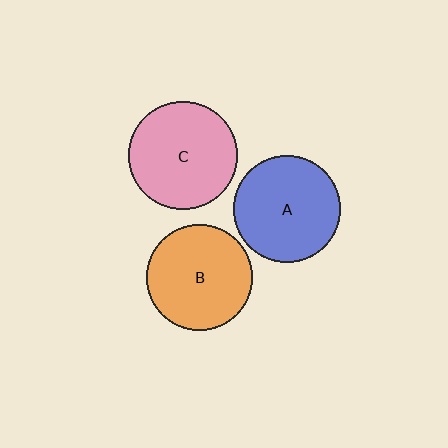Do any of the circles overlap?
No, none of the circles overlap.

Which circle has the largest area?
Circle C (pink).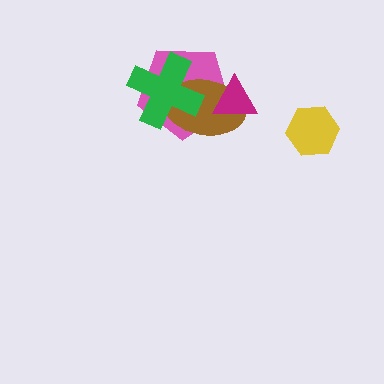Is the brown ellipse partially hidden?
Yes, it is partially covered by another shape.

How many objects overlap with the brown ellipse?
3 objects overlap with the brown ellipse.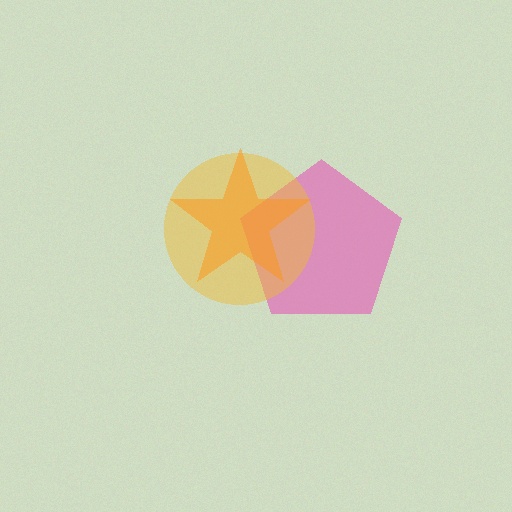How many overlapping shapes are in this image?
There are 3 overlapping shapes in the image.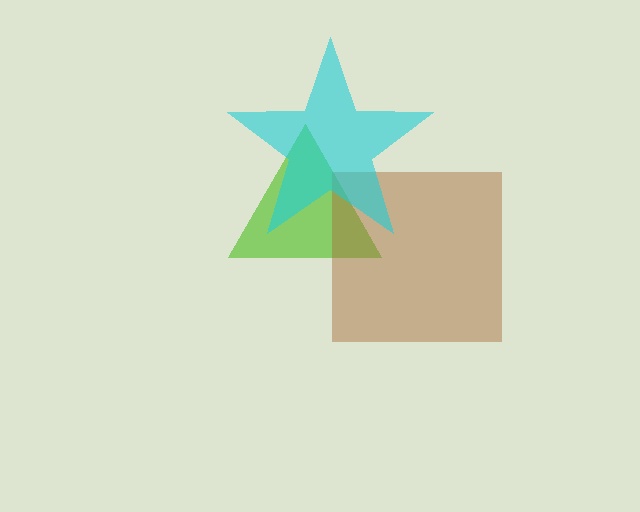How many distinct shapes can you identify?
There are 3 distinct shapes: a lime triangle, a brown square, a cyan star.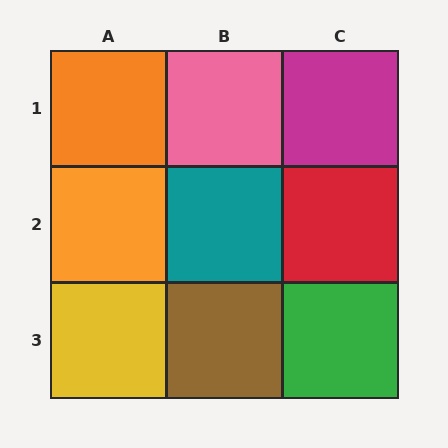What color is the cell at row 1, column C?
Magenta.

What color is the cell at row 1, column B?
Pink.